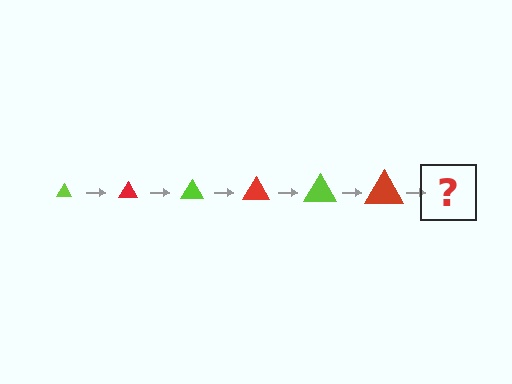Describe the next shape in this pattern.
It should be a lime triangle, larger than the previous one.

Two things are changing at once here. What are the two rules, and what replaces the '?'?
The two rules are that the triangle grows larger each step and the color cycles through lime and red. The '?' should be a lime triangle, larger than the previous one.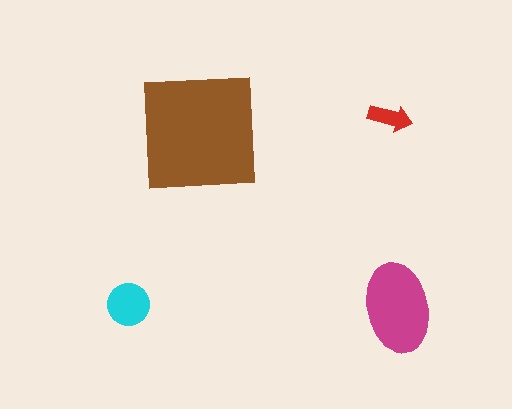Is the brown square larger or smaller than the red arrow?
Larger.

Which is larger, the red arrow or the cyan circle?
The cyan circle.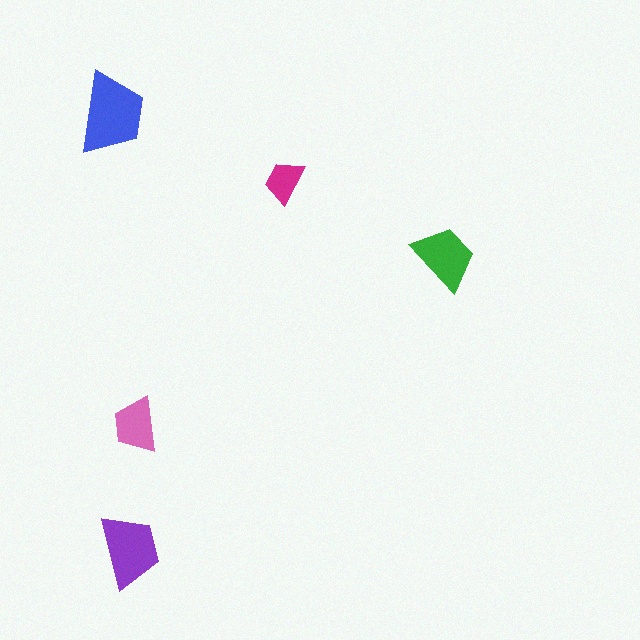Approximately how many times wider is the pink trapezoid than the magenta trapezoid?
About 1.5 times wider.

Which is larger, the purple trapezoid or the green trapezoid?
The purple one.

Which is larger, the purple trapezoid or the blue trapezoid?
The blue one.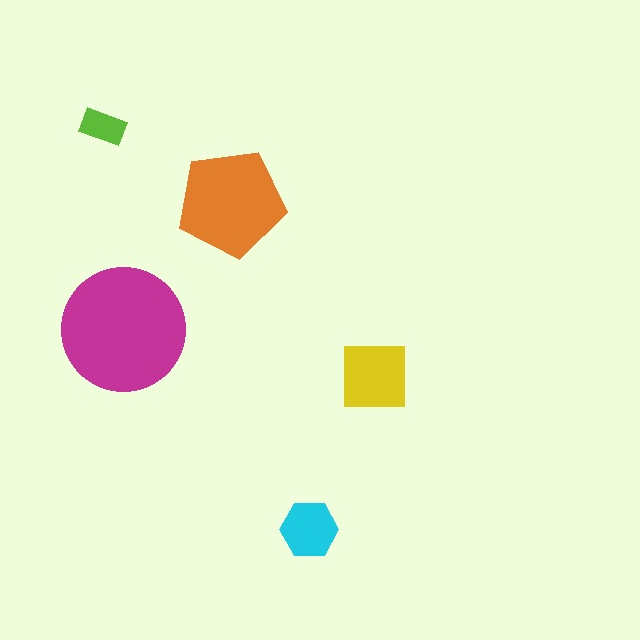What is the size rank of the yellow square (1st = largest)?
3rd.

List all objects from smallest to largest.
The lime rectangle, the cyan hexagon, the yellow square, the orange pentagon, the magenta circle.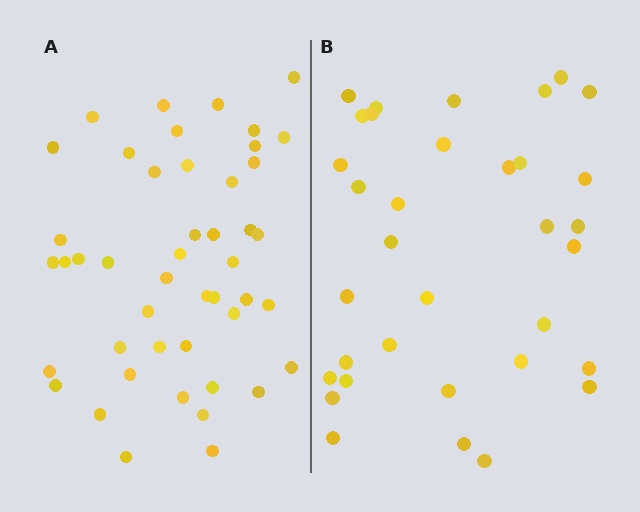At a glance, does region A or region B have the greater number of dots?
Region A (the left region) has more dots.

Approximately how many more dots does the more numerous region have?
Region A has roughly 12 or so more dots than region B.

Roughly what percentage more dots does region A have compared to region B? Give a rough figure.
About 35% more.